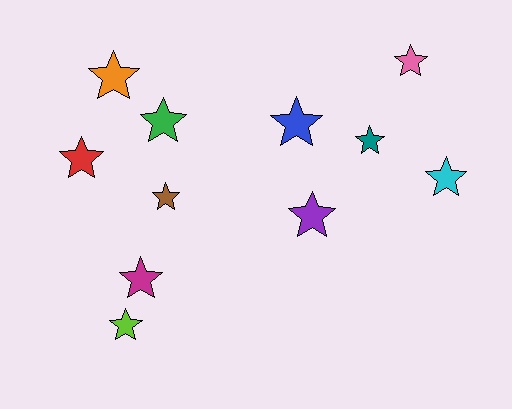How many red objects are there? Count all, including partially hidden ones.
There is 1 red object.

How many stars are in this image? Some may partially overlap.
There are 11 stars.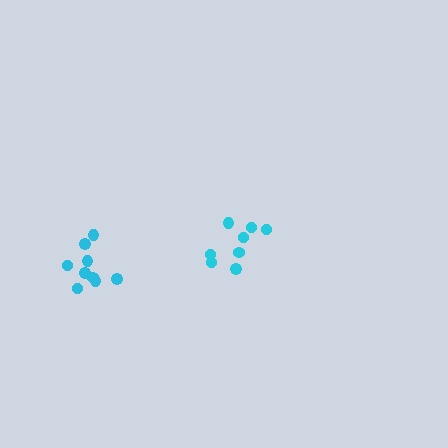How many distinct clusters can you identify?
There are 2 distinct clusters.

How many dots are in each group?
Group 1: 9 dots, Group 2: 8 dots (17 total).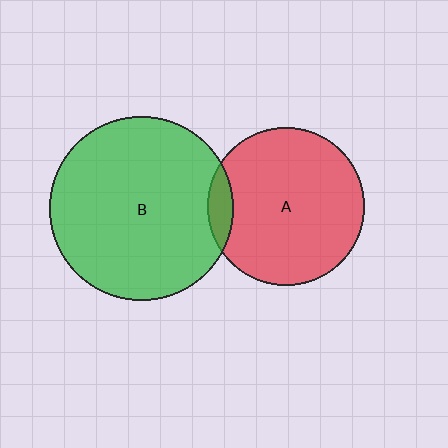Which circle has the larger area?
Circle B (green).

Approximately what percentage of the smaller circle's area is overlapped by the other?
Approximately 10%.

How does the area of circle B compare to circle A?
Approximately 1.4 times.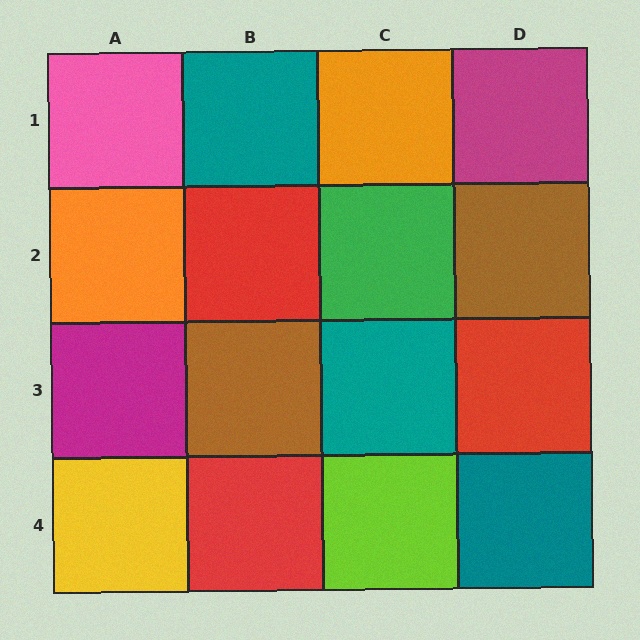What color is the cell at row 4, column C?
Lime.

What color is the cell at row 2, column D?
Brown.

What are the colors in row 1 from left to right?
Pink, teal, orange, magenta.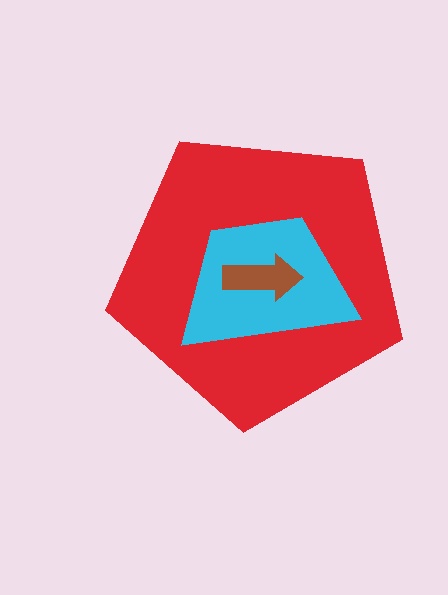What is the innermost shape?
The brown arrow.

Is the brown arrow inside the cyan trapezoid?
Yes.